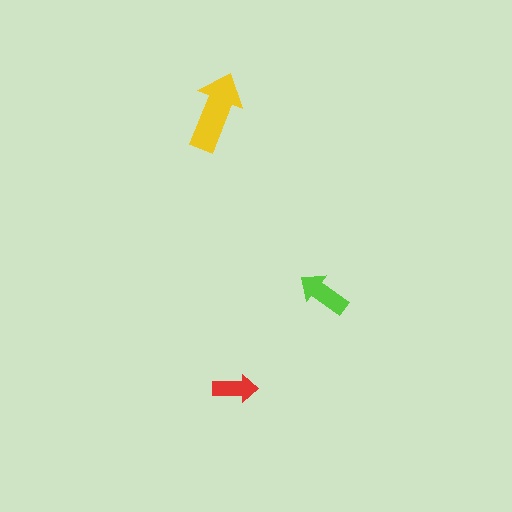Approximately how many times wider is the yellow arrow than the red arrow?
About 1.5 times wider.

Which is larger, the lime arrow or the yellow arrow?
The yellow one.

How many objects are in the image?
There are 3 objects in the image.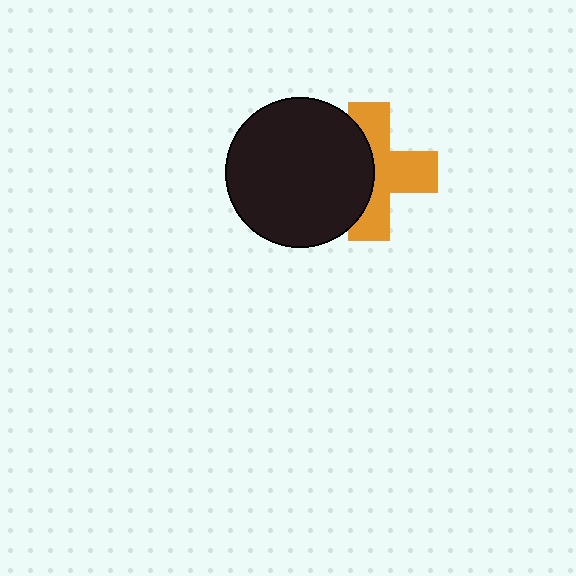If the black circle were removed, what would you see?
You would see the complete orange cross.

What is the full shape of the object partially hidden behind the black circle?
The partially hidden object is an orange cross.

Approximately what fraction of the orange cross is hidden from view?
Roughly 43% of the orange cross is hidden behind the black circle.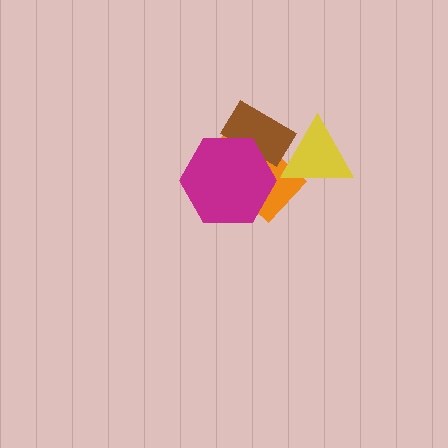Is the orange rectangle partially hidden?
Yes, it is partially covered by another shape.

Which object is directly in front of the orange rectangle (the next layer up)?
The brown rectangle is directly in front of the orange rectangle.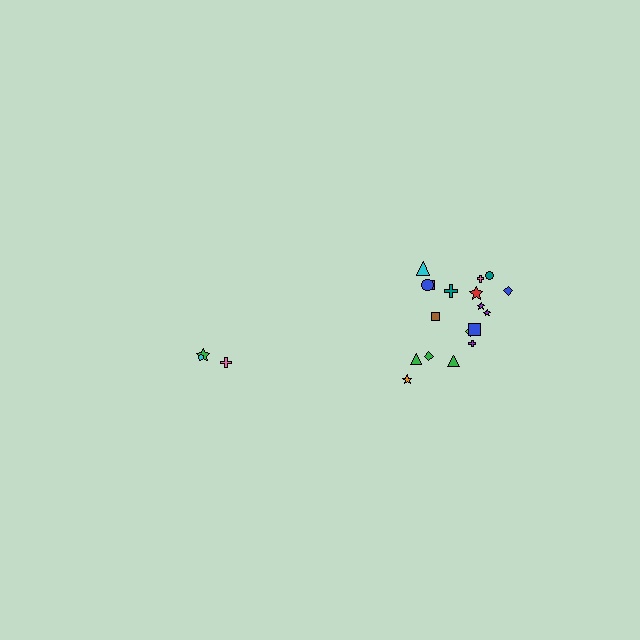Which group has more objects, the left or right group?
The right group.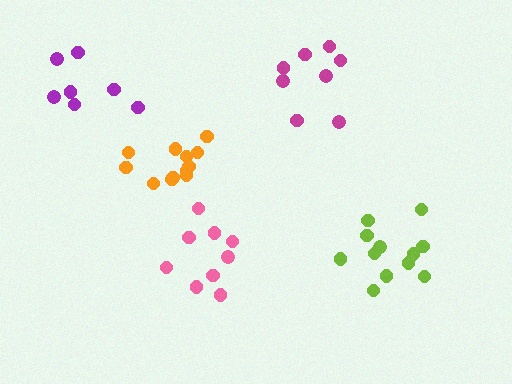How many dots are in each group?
Group 1: 9 dots, Group 2: 7 dots, Group 3: 8 dots, Group 4: 12 dots, Group 5: 12 dots (48 total).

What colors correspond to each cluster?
The clusters are colored: pink, purple, magenta, lime, orange.